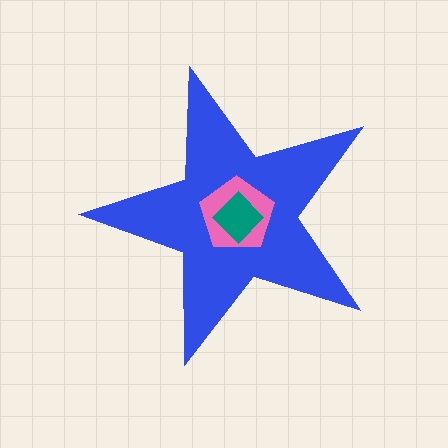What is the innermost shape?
The teal diamond.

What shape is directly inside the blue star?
The pink pentagon.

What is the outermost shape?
The blue star.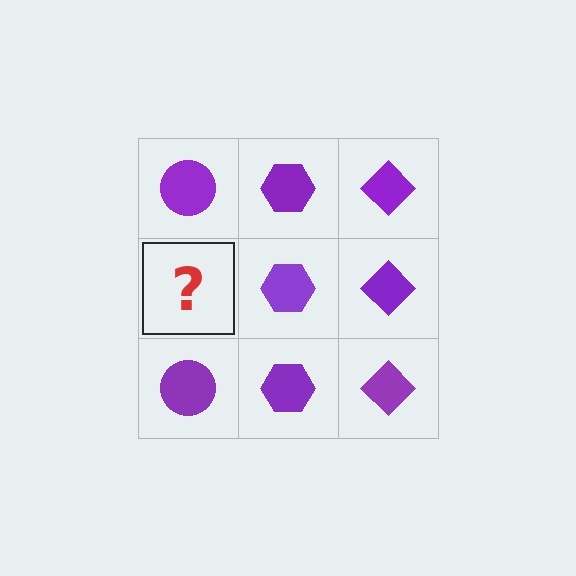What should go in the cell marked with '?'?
The missing cell should contain a purple circle.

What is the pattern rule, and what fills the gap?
The rule is that each column has a consistent shape. The gap should be filled with a purple circle.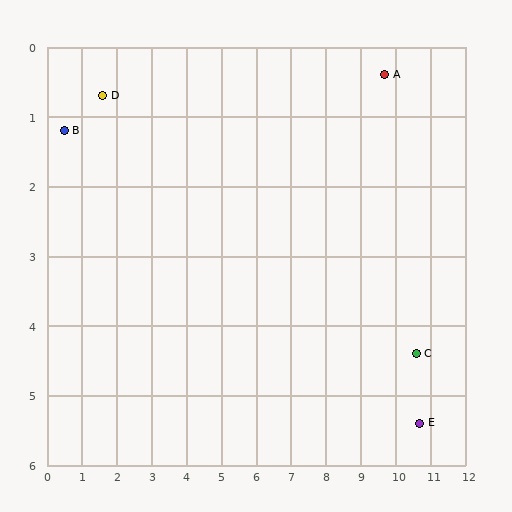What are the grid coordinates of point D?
Point D is at approximately (1.6, 0.7).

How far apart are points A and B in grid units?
Points A and B are about 9.2 grid units apart.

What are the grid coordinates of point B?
Point B is at approximately (0.5, 1.2).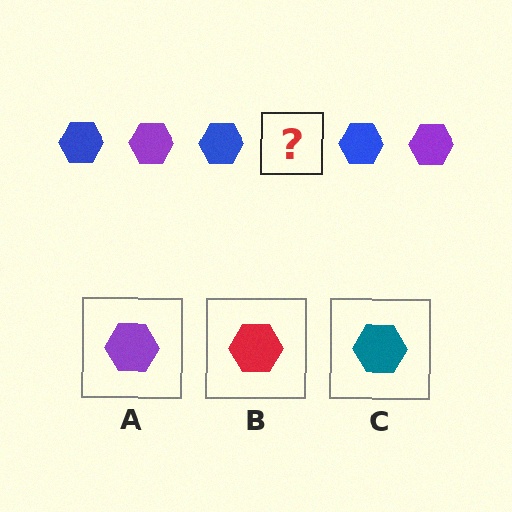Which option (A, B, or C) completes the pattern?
A.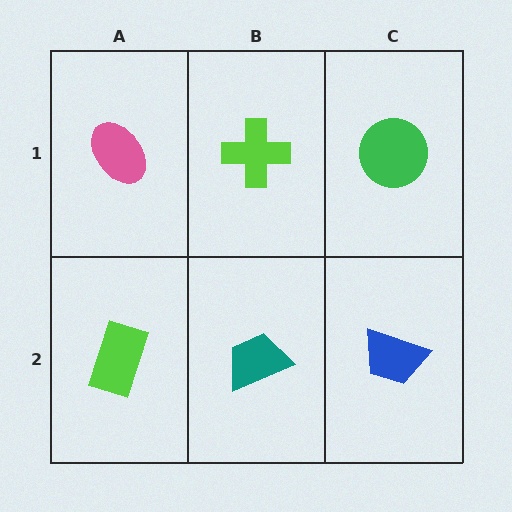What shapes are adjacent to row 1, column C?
A blue trapezoid (row 2, column C), a lime cross (row 1, column B).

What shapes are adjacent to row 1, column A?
A lime rectangle (row 2, column A), a lime cross (row 1, column B).